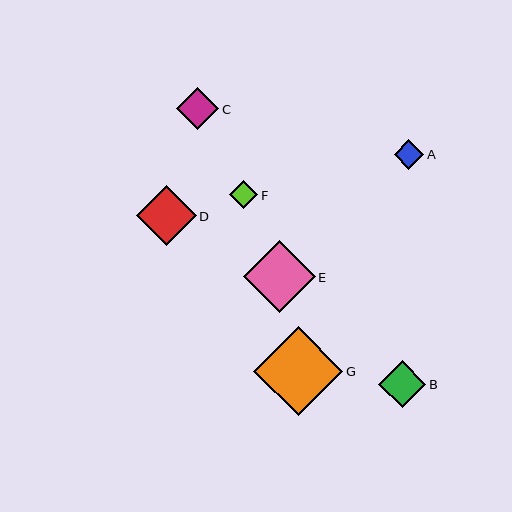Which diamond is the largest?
Diamond G is the largest with a size of approximately 89 pixels.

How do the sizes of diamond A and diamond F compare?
Diamond A and diamond F are approximately the same size.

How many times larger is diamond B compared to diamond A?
Diamond B is approximately 1.6 times the size of diamond A.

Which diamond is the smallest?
Diamond F is the smallest with a size of approximately 28 pixels.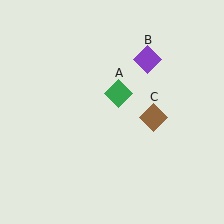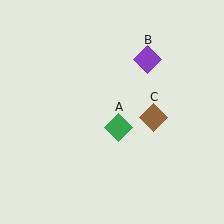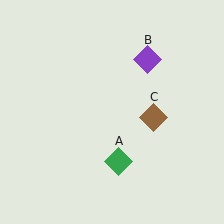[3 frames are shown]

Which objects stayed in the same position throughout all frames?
Purple diamond (object B) and brown diamond (object C) remained stationary.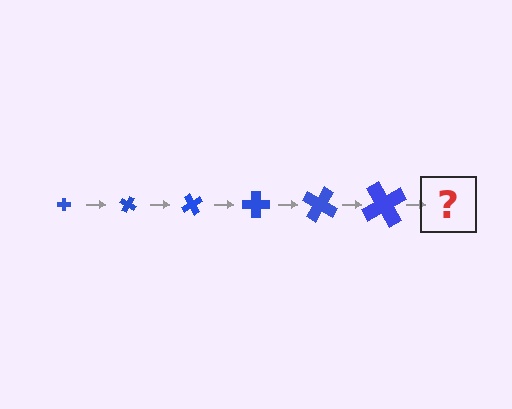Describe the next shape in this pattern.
It should be a cross, larger than the previous one and rotated 180 degrees from the start.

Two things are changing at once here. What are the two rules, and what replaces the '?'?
The two rules are that the cross grows larger each step and it rotates 30 degrees each step. The '?' should be a cross, larger than the previous one and rotated 180 degrees from the start.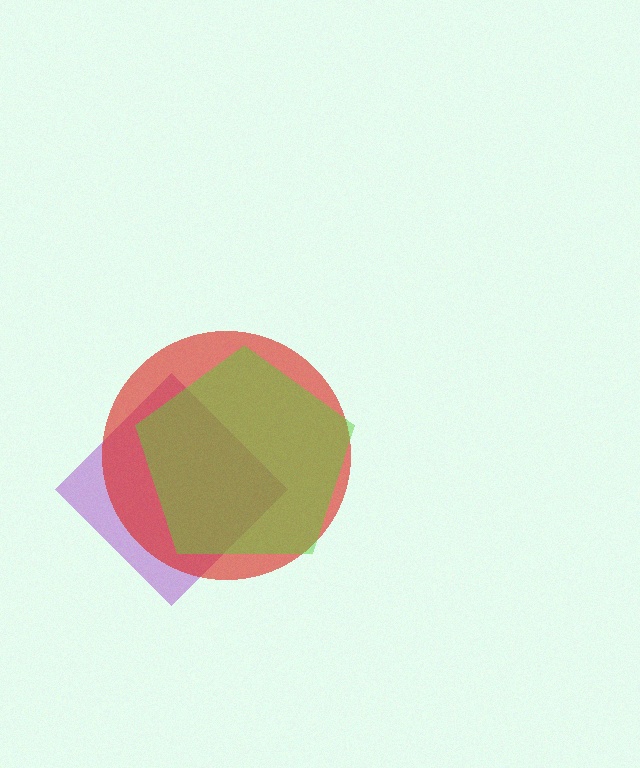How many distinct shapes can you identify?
There are 3 distinct shapes: a purple diamond, a red circle, a lime pentagon.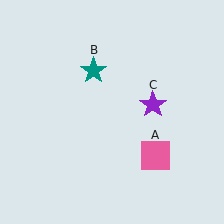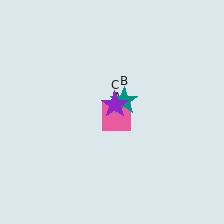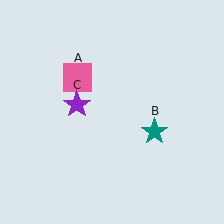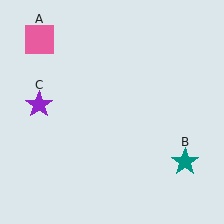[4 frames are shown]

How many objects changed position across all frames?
3 objects changed position: pink square (object A), teal star (object B), purple star (object C).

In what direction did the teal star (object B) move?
The teal star (object B) moved down and to the right.